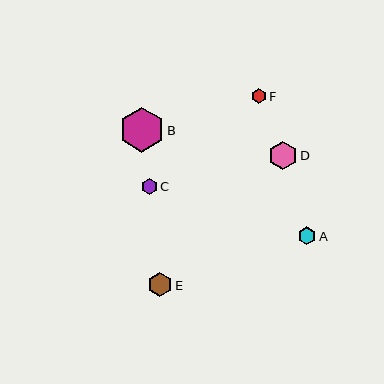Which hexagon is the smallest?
Hexagon F is the smallest with a size of approximately 15 pixels.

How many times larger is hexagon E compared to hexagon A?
Hexagon E is approximately 1.4 times the size of hexagon A.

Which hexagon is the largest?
Hexagon B is the largest with a size of approximately 45 pixels.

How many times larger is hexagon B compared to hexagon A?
Hexagon B is approximately 2.5 times the size of hexagon A.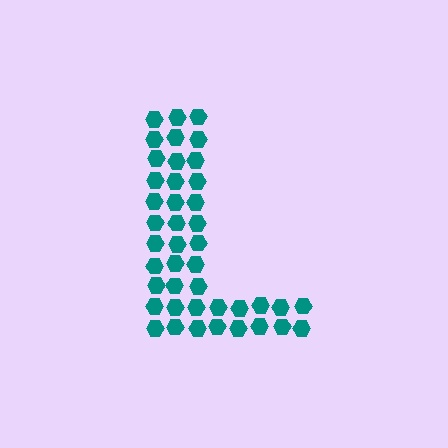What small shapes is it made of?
It is made of small hexagons.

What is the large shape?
The large shape is the letter L.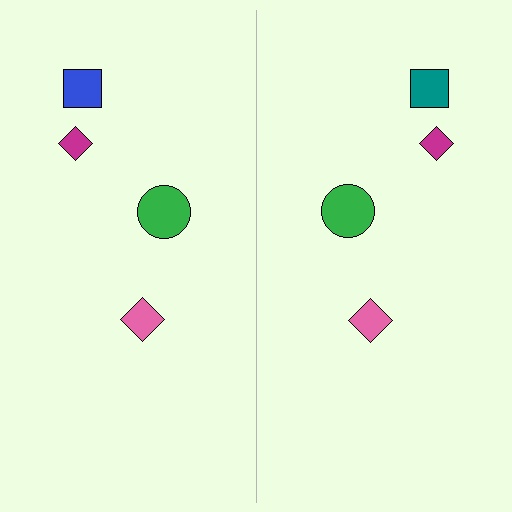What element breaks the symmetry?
The teal square on the right side breaks the symmetry — its mirror counterpart is blue.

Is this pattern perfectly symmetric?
No, the pattern is not perfectly symmetric. The teal square on the right side breaks the symmetry — its mirror counterpart is blue.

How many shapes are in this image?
There are 8 shapes in this image.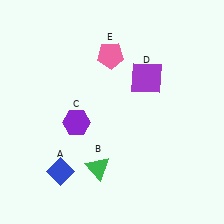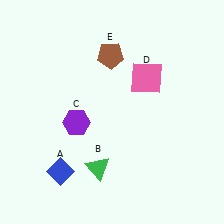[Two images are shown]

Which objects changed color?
D changed from purple to pink. E changed from pink to brown.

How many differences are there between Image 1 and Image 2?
There are 2 differences between the two images.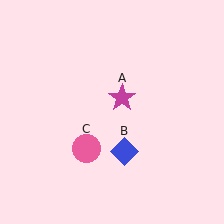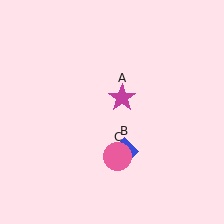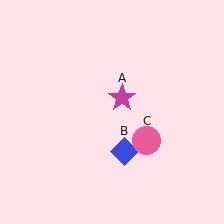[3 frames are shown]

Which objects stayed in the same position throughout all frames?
Magenta star (object A) and blue diamond (object B) remained stationary.